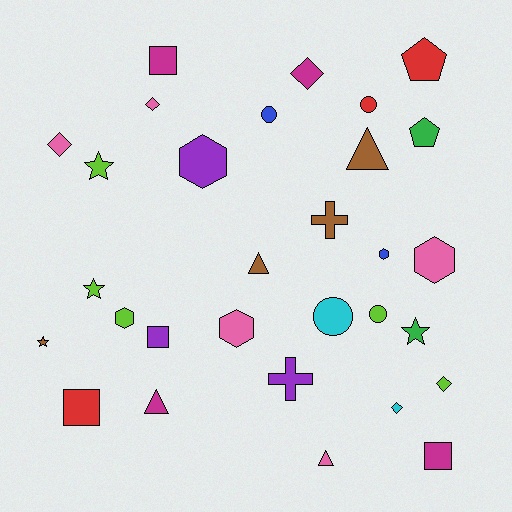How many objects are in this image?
There are 30 objects.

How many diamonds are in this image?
There are 5 diamonds.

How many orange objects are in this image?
There are no orange objects.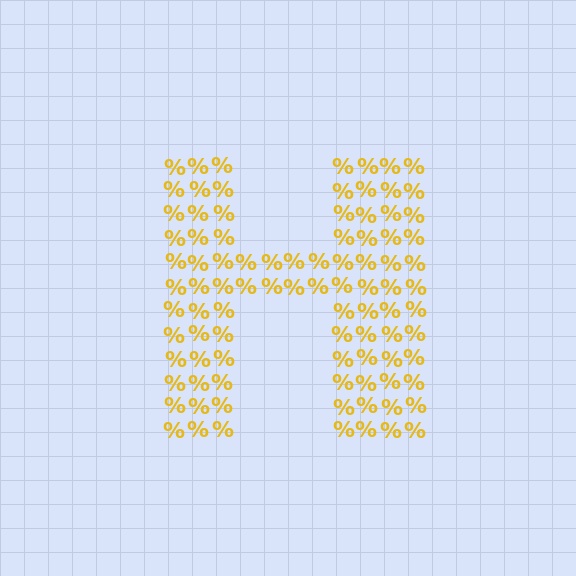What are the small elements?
The small elements are percent signs.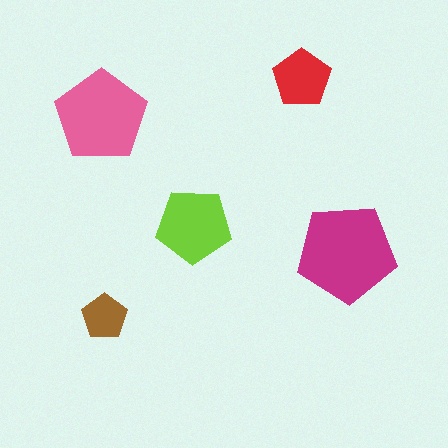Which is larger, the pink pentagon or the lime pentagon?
The pink one.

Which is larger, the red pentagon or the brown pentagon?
The red one.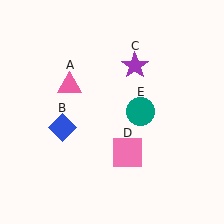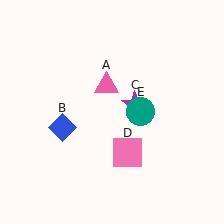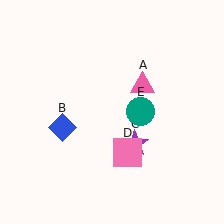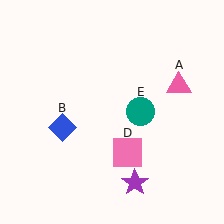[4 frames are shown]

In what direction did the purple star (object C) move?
The purple star (object C) moved down.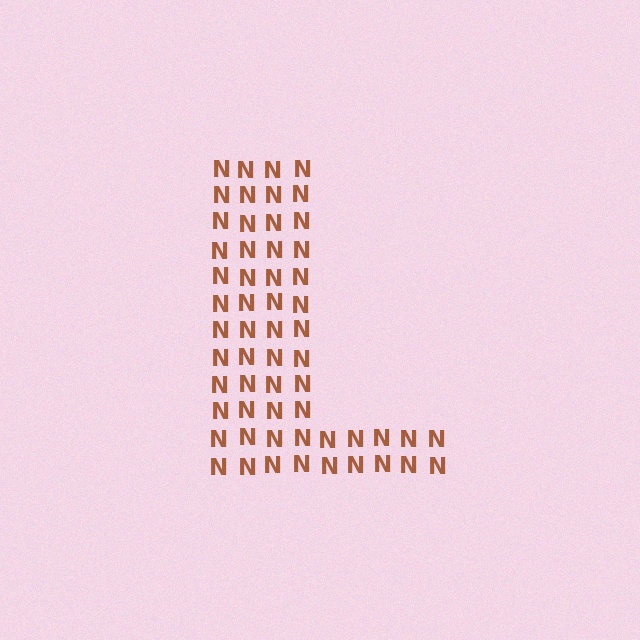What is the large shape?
The large shape is the letter L.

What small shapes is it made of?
It is made of small letter N's.